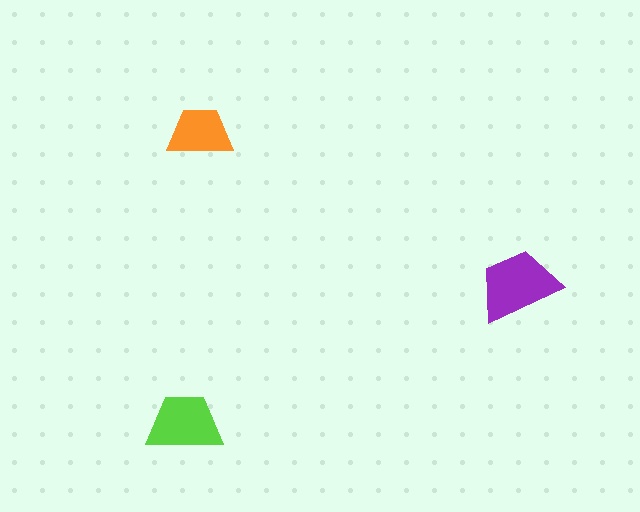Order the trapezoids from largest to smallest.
the purple one, the lime one, the orange one.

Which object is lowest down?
The lime trapezoid is bottommost.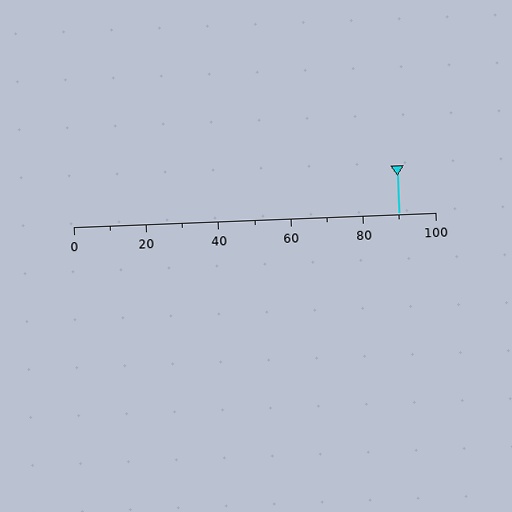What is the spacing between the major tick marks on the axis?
The major ticks are spaced 20 apart.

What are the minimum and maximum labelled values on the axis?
The axis runs from 0 to 100.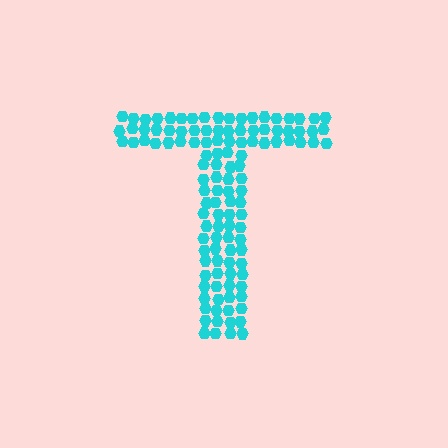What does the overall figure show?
The overall figure shows the letter T.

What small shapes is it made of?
It is made of small hexagons.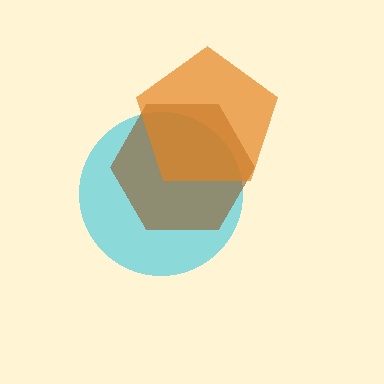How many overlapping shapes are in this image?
There are 3 overlapping shapes in the image.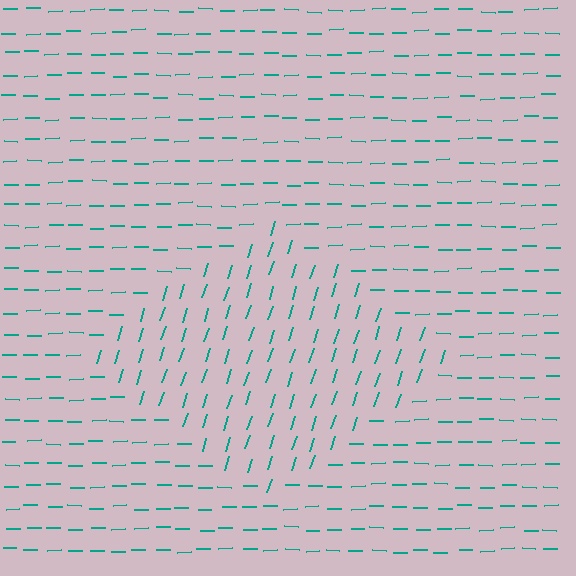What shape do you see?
I see a diamond.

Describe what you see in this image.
The image is filled with small teal line segments. A diamond region in the image has lines oriented differently from the surrounding lines, creating a visible texture boundary.